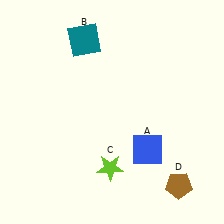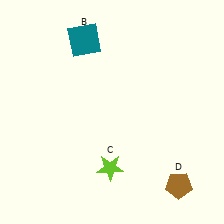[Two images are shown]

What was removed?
The blue square (A) was removed in Image 2.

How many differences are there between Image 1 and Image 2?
There is 1 difference between the two images.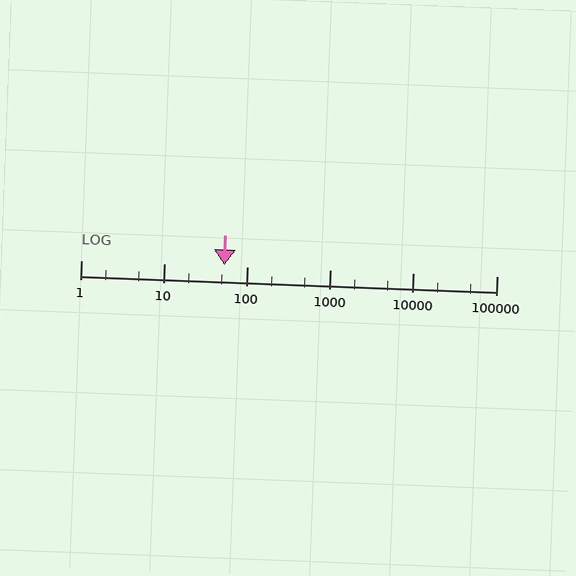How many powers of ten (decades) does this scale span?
The scale spans 5 decades, from 1 to 100000.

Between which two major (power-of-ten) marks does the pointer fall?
The pointer is between 10 and 100.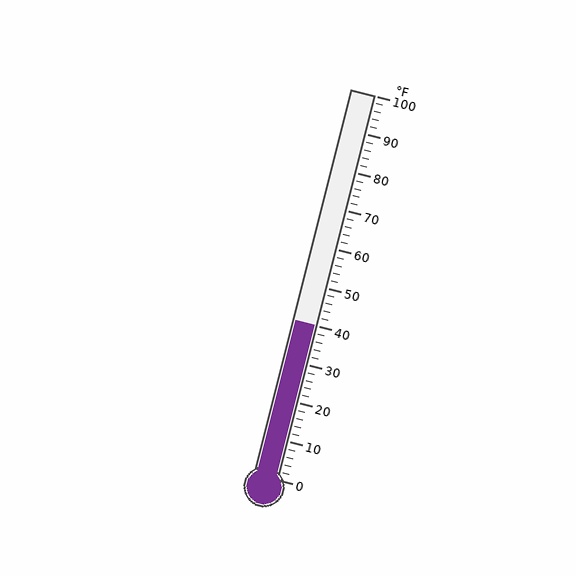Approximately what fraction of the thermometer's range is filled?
The thermometer is filled to approximately 40% of its range.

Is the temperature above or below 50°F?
The temperature is below 50°F.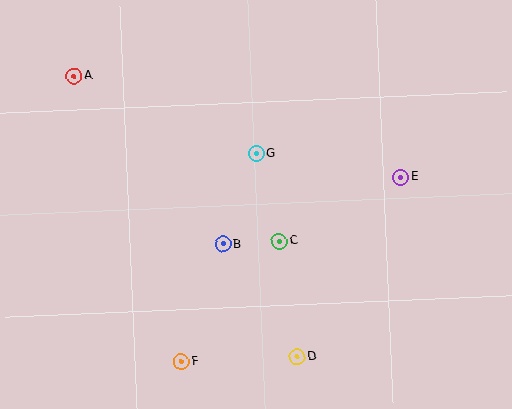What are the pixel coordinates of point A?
Point A is at (74, 76).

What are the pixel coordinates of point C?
Point C is at (279, 242).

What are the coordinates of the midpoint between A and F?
The midpoint between A and F is at (128, 219).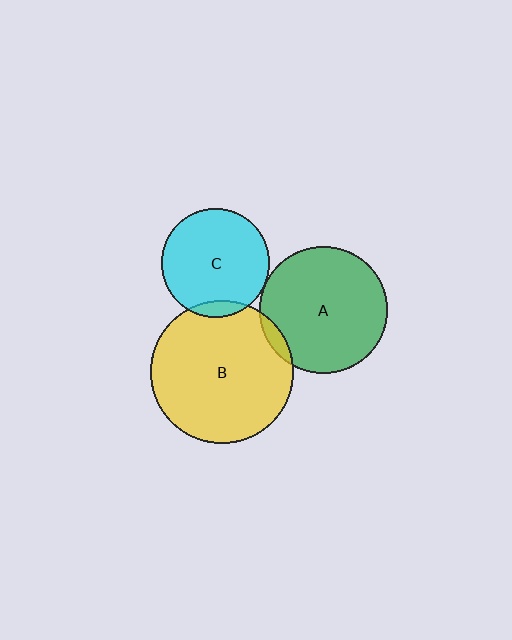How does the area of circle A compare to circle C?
Approximately 1.4 times.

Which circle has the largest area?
Circle B (yellow).